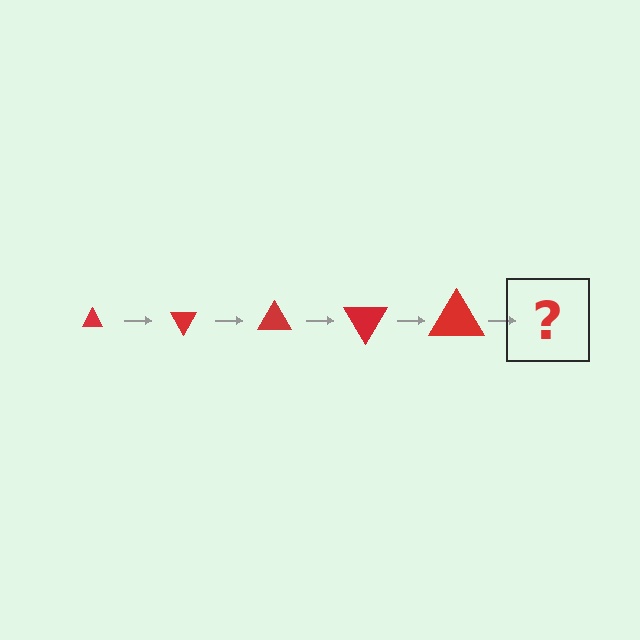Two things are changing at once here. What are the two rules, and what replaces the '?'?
The two rules are that the triangle grows larger each step and it rotates 60 degrees each step. The '?' should be a triangle, larger than the previous one and rotated 300 degrees from the start.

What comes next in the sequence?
The next element should be a triangle, larger than the previous one and rotated 300 degrees from the start.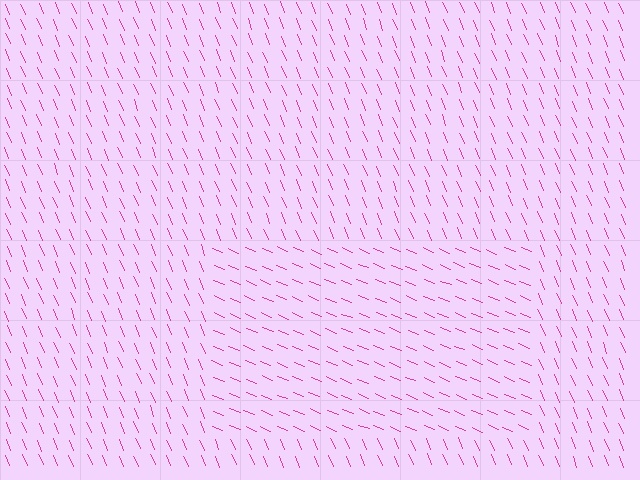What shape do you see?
I see a rectangle.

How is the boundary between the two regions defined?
The boundary is defined purely by a change in line orientation (approximately 45 degrees difference). All lines are the same color and thickness.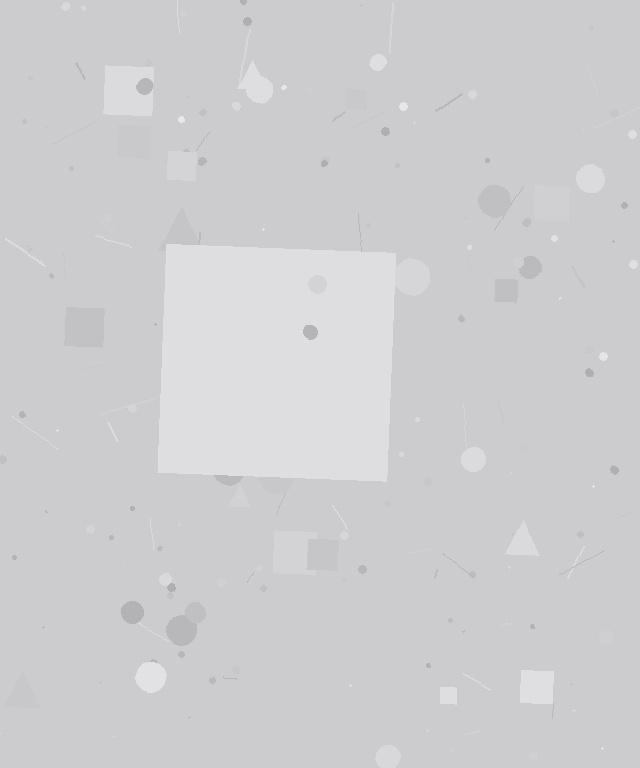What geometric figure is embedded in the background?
A square is embedded in the background.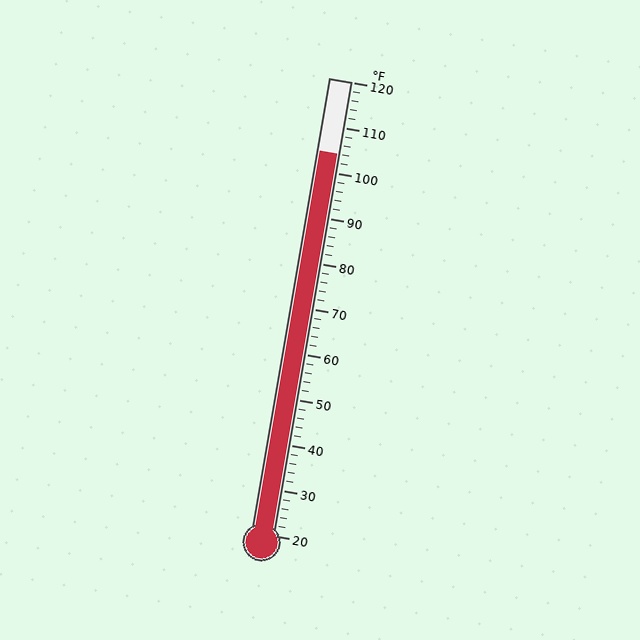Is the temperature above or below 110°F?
The temperature is below 110°F.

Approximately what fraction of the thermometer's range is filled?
The thermometer is filled to approximately 85% of its range.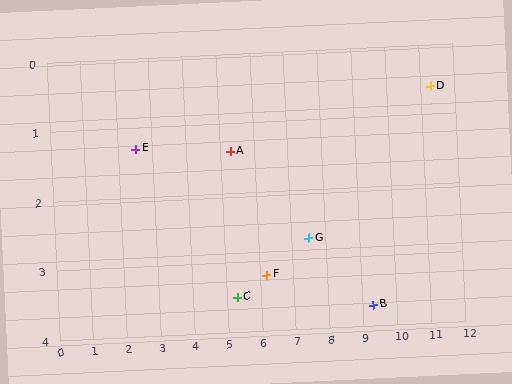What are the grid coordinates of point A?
Point A is at approximately (5.3, 1.4).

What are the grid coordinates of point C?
Point C is at approximately (5.3, 3.5).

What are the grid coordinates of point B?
Point B is at approximately (9.3, 3.7).